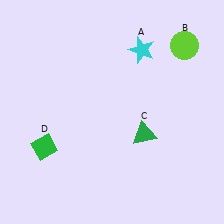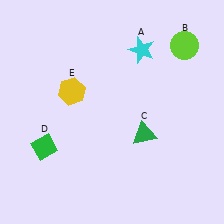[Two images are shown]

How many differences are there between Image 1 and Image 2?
There is 1 difference between the two images.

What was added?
A yellow hexagon (E) was added in Image 2.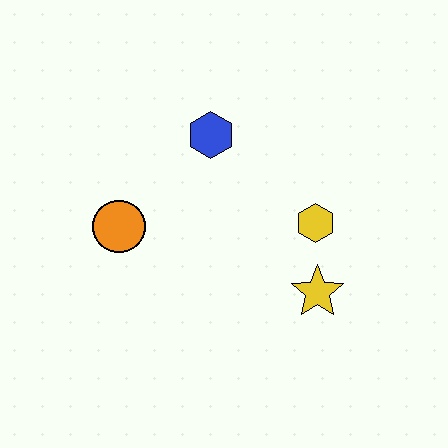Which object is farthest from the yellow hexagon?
The orange circle is farthest from the yellow hexagon.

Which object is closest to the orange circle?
The blue hexagon is closest to the orange circle.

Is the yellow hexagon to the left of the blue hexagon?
No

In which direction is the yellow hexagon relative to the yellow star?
The yellow hexagon is above the yellow star.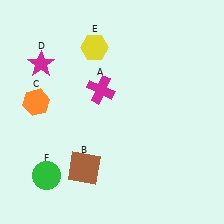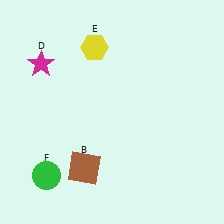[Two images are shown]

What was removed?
The orange hexagon (C), the magenta cross (A) were removed in Image 2.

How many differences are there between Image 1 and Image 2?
There are 2 differences between the two images.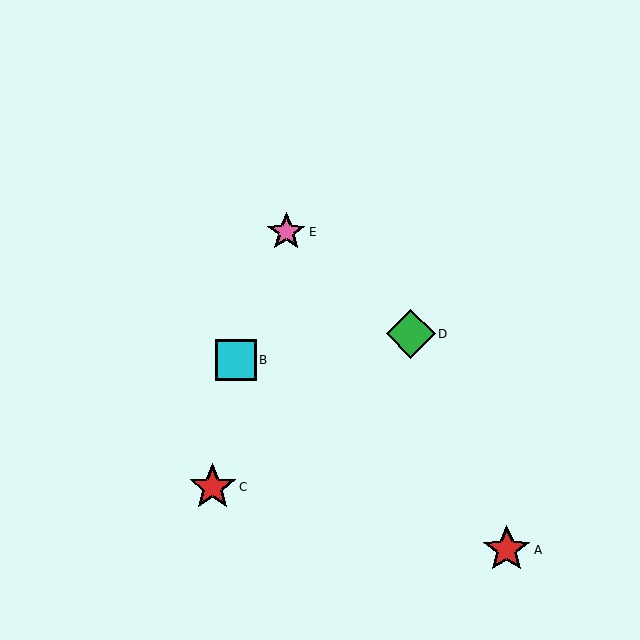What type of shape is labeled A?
Shape A is a red star.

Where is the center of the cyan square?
The center of the cyan square is at (236, 360).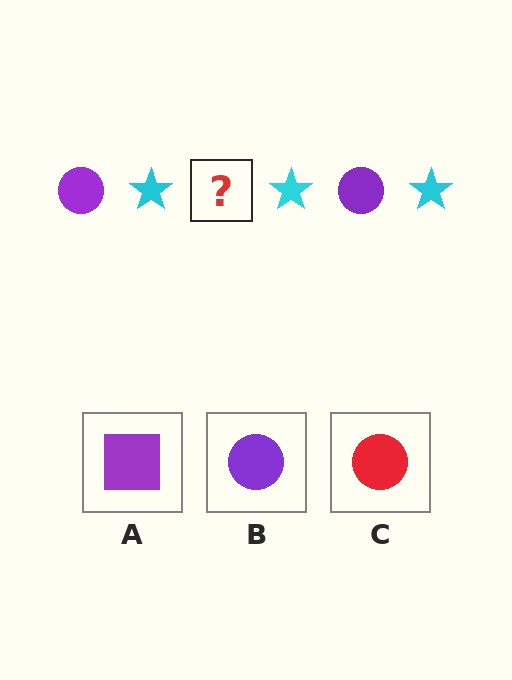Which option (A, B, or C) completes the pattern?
B.